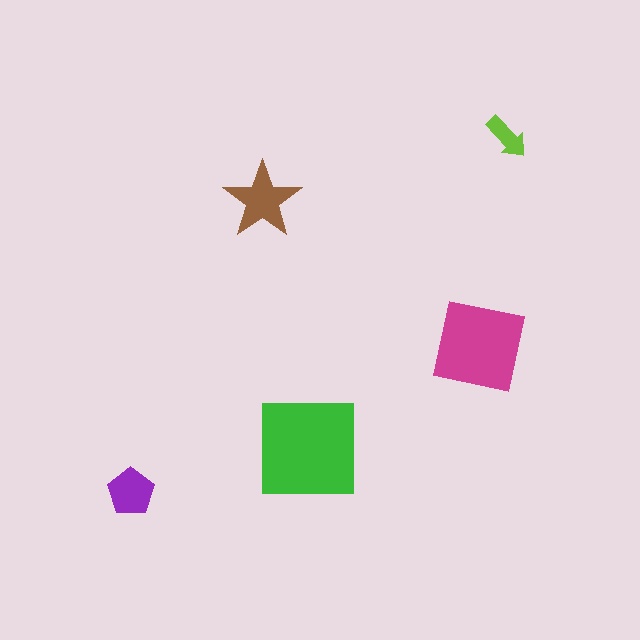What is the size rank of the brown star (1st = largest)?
3rd.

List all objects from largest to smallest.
The green square, the magenta square, the brown star, the purple pentagon, the lime arrow.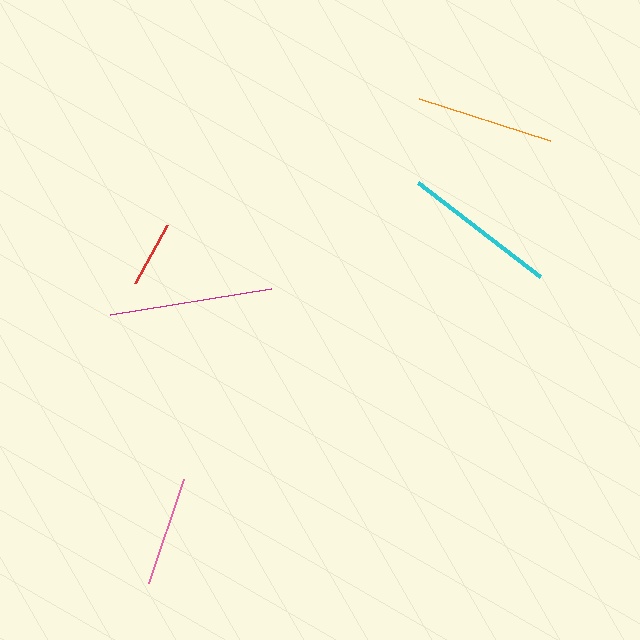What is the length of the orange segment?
The orange segment is approximately 137 pixels long.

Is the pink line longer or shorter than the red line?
The pink line is longer than the red line.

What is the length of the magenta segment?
The magenta segment is approximately 163 pixels long.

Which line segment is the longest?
The magenta line is the longest at approximately 163 pixels.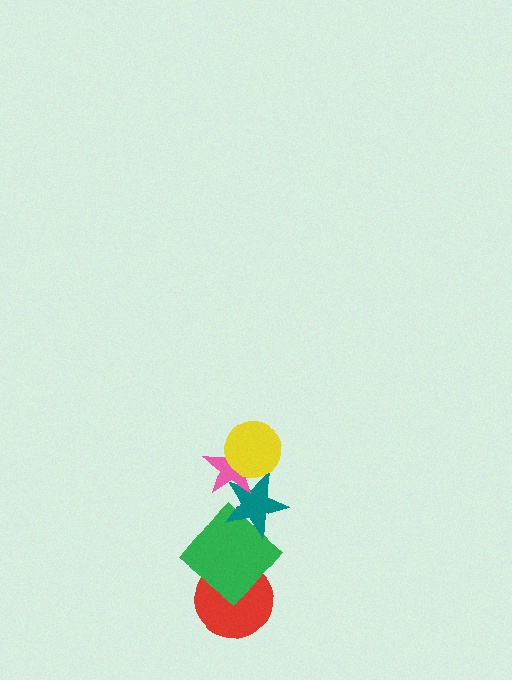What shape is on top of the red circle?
The green diamond is on top of the red circle.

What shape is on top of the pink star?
The yellow circle is on top of the pink star.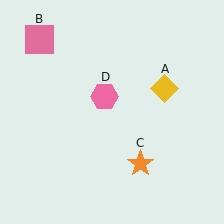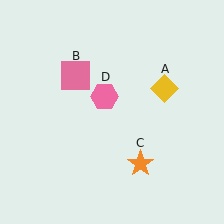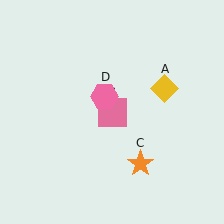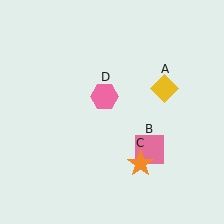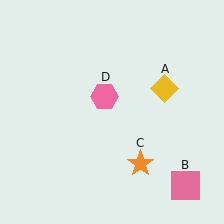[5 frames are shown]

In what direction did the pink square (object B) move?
The pink square (object B) moved down and to the right.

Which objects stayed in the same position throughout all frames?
Yellow diamond (object A) and orange star (object C) and pink hexagon (object D) remained stationary.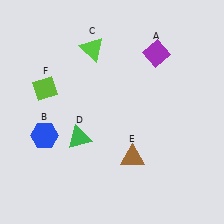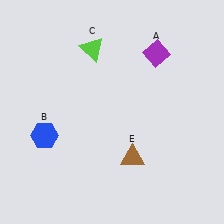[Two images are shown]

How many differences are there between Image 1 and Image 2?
There are 2 differences between the two images.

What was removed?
The lime diamond (F), the green triangle (D) were removed in Image 2.